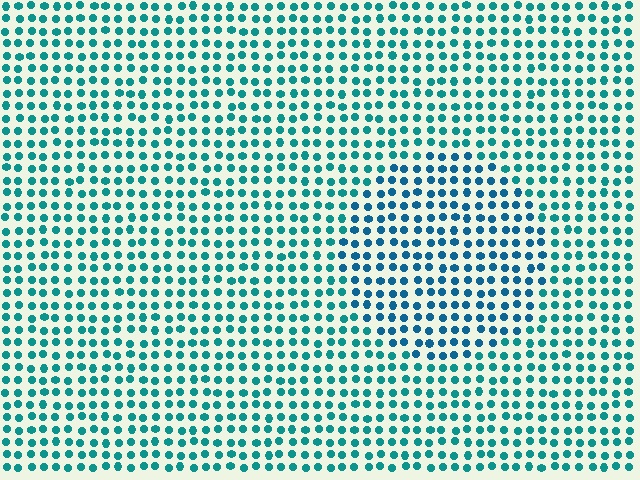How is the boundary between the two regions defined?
The boundary is defined purely by a slight shift in hue (about 24 degrees). Spacing, size, and orientation are identical on both sides.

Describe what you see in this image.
The image is filled with small teal elements in a uniform arrangement. A circle-shaped region is visible where the elements are tinted to a slightly different hue, forming a subtle color boundary.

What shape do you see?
I see a circle.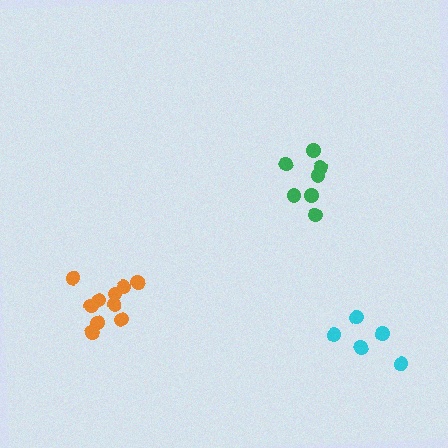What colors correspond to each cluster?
The clusters are colored: cyan, green, orange.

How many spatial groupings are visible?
There are 3 spatial groupings.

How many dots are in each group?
Group 1: 5 dots, Group 2: 7 dots, Group 3: 10 dots (22 total).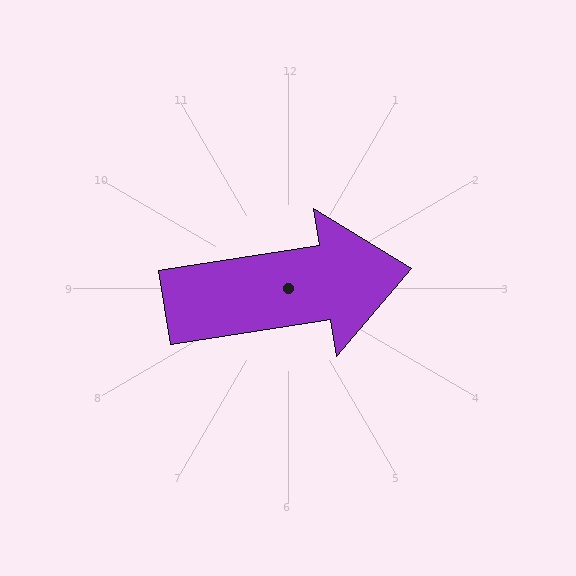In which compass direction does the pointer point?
East.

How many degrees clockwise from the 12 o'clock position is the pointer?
Approximately 81 degrees.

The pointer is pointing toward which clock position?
Roughly 3 o'clock.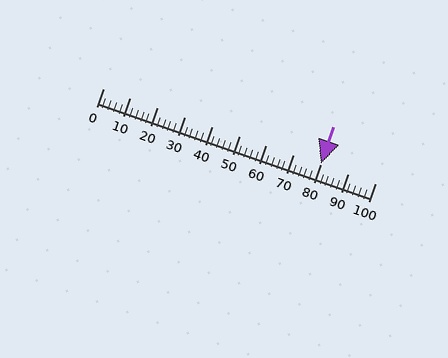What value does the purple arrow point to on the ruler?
The purple arrow points to approximately 80.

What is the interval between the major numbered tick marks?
The major tick marks are spaced 10 units apart.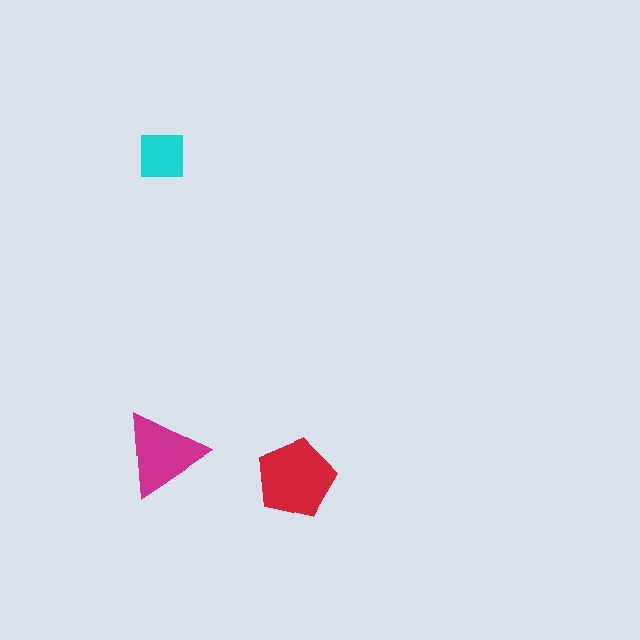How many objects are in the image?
There are 3 objects in the image.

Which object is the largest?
The red pentagon.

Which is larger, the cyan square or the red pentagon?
The red pentagon.